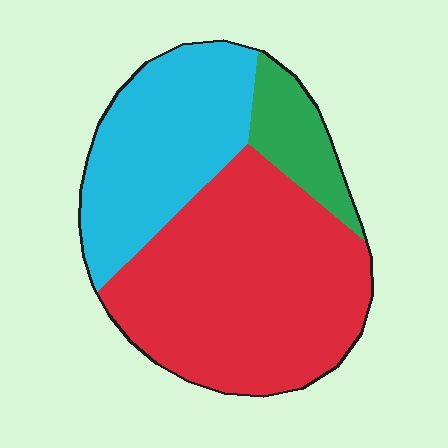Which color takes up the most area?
Red, at roughly 55%.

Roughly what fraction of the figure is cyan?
Cyan covers roughly 35% of the figure.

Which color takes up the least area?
Green, at roughly 10%.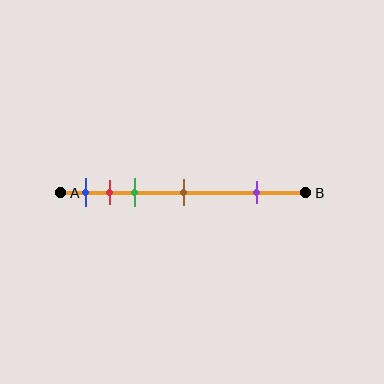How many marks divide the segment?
There are 5 marks dividing the segment.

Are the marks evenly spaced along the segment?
No, the marks are not evenly spaced.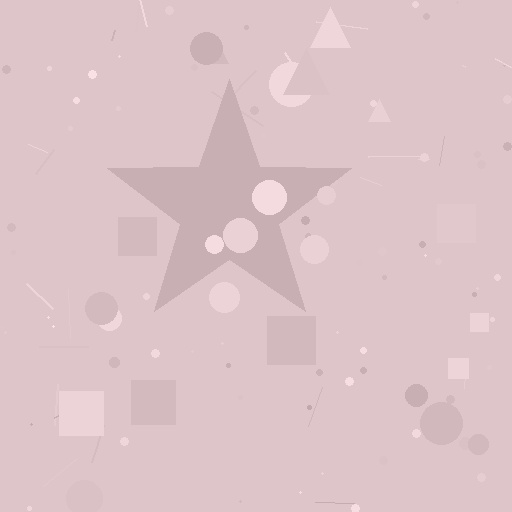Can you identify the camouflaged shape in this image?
The camouflaged shape is a star.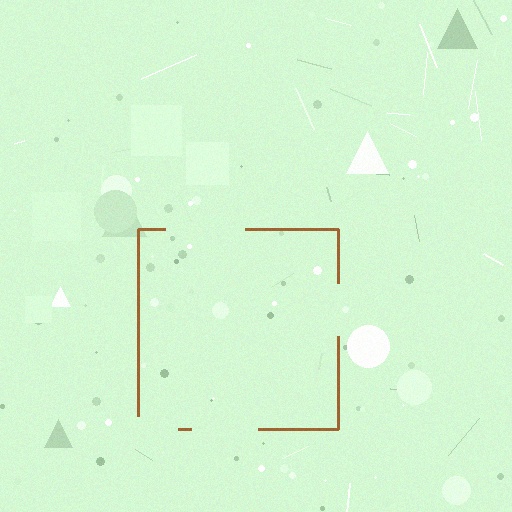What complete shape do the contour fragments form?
The contour fragments form a square.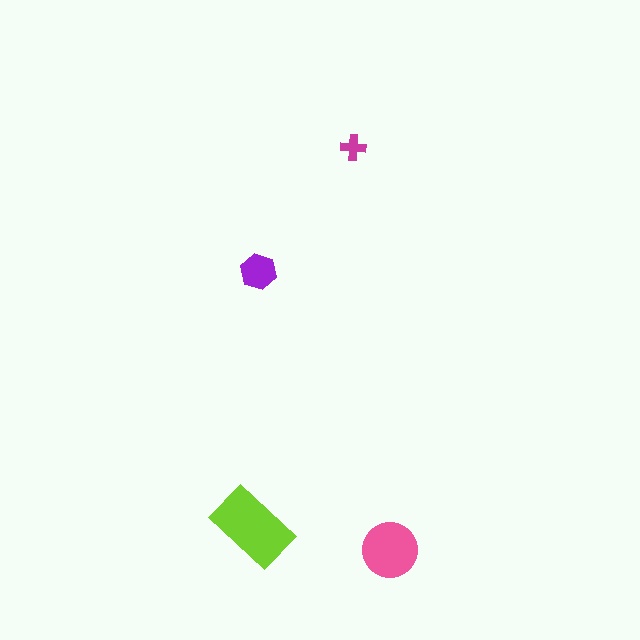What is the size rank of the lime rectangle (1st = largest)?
1st.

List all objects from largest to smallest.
The lime rectangle, the pink circle, the purple hexagon, the magenta cross.